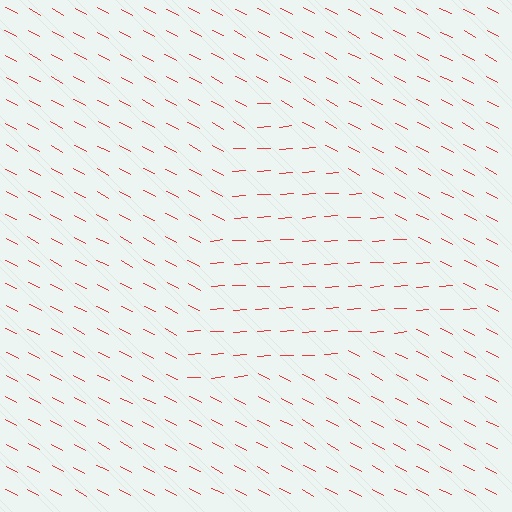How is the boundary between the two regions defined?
The boundary is defined purely by a change in line orientation (approximately 32 degrees difference). All lines are the same color and thickness.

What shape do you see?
I see a triangle.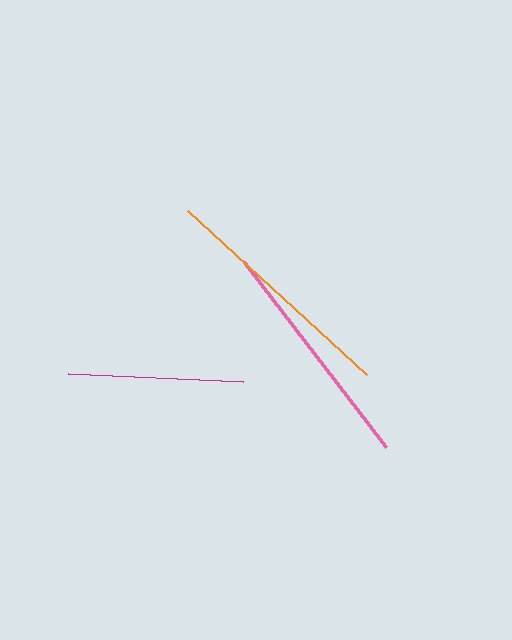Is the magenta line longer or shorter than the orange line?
The orange line is longer than the magenta line.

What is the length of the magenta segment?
The magenta segment is approximately 175 pixels long.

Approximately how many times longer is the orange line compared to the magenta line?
The orange line is approximately 1.4 times the length of the magenta line.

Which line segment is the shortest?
The magenta line is the shortest at approximately 175 pixels.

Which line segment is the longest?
The orange line is the longest at approximately 243 pixels.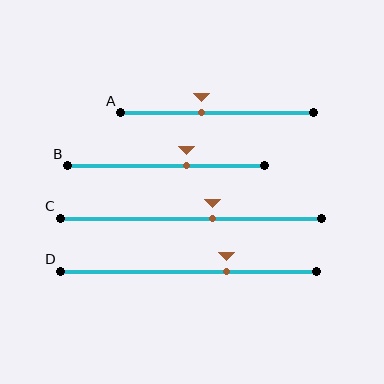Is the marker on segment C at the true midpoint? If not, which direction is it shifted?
No, the marker on segment C is shifted to the right by about 8% of the segment length.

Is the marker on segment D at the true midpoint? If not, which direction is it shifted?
No, the marker on segment D is shifted to the right by about 15% of the segment length.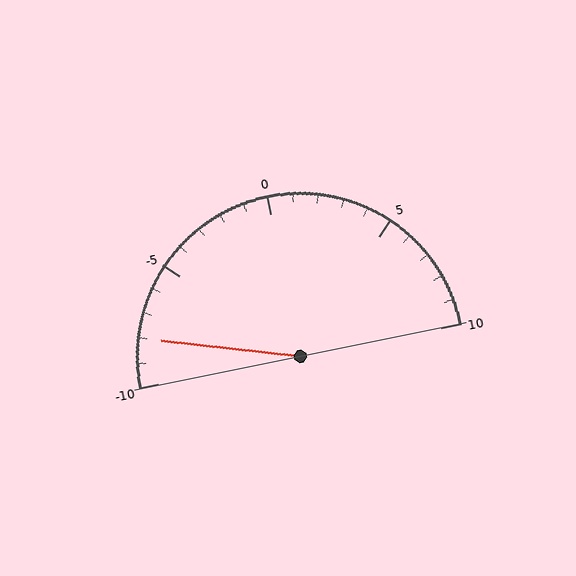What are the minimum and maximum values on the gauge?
The gauge ranges from -10 to 10.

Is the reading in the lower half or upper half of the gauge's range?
The reading is in the lower half of the range (-10 to 10).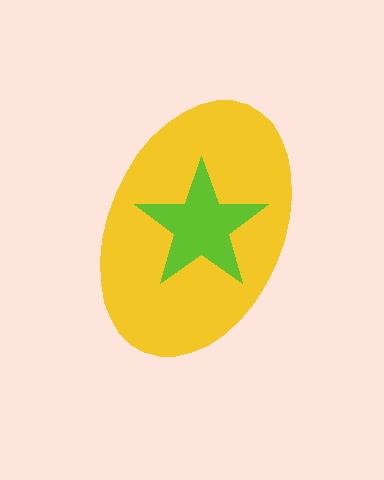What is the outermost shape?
The yellow ellipse.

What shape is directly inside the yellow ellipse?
The lime star.